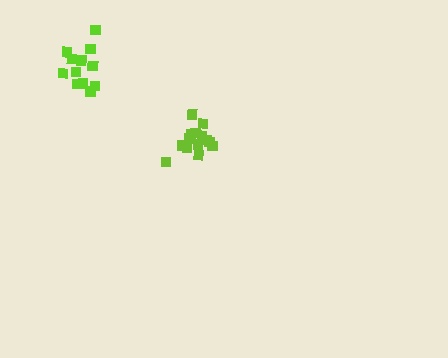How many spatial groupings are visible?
There are 2 spatial groupings.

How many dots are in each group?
Group 1: 14 dots, Group 2: 12 dots (26 total).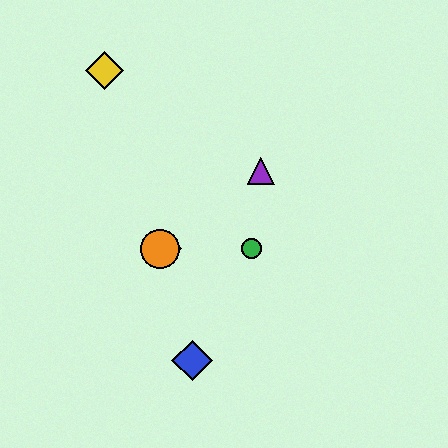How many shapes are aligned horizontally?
3 shapes (the red diamond, the green circle, the orange circle) are aligned horizontally.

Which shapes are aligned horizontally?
The red diamond, the green circle, the orange circle are aligned horizontally.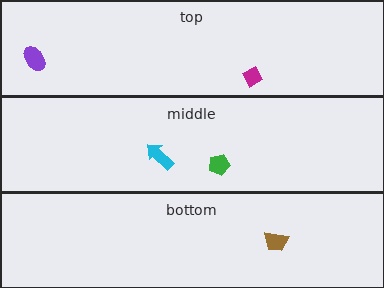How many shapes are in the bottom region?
1.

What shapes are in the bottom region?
The brown trapezoid.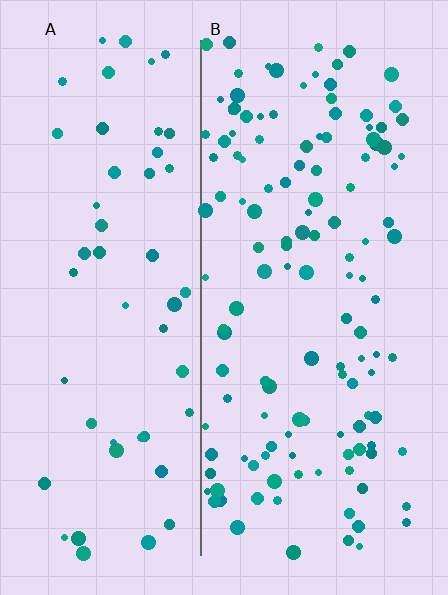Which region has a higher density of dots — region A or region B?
B (the right).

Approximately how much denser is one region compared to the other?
Approximately 2.6× — region B over region A.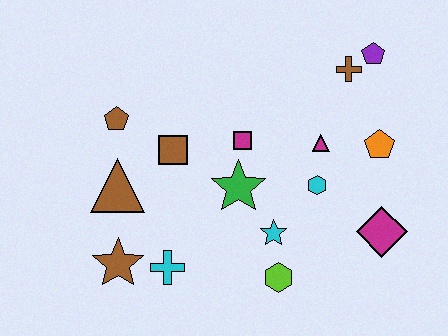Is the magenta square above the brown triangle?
Yes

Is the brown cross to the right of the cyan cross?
Yes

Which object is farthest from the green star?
The purple pentagon is farthest from the green star.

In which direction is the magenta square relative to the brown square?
The magenta square is to the right of the brown square.